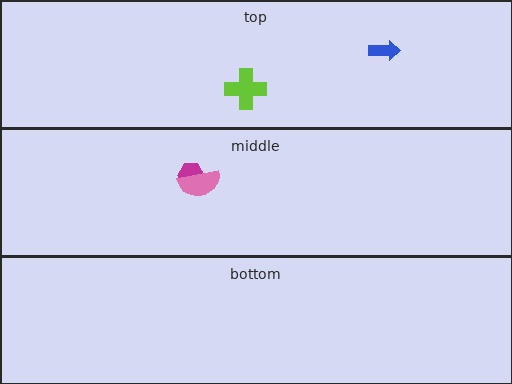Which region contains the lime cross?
The top region.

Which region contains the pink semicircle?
The middle region.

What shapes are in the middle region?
The magenta hexagon, the pink semicircle.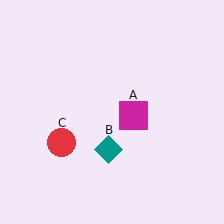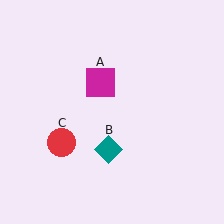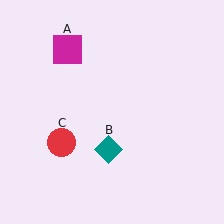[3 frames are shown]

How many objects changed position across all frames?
1 object changed position: magenta square (object A).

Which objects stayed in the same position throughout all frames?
Teal diamond (object B) and red circle (object C) remained stationary.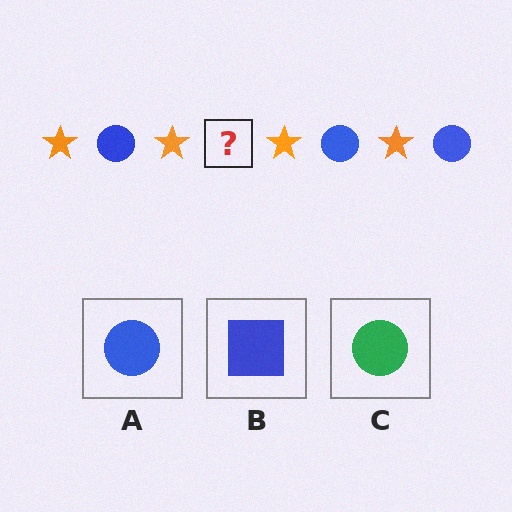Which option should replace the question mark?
Option A.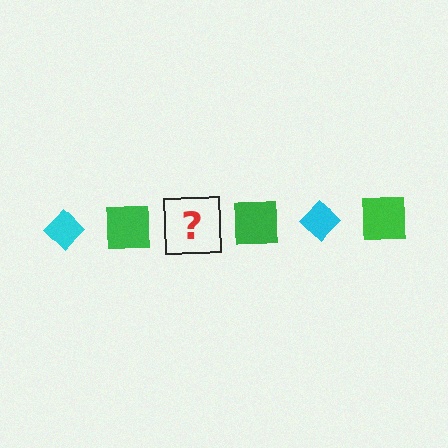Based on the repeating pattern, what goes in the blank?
The blank should be a cyan diamond.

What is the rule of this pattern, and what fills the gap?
The rule is that the pattern alternates between cyan diamond and green square. The gap should be filled with a cyan diamond.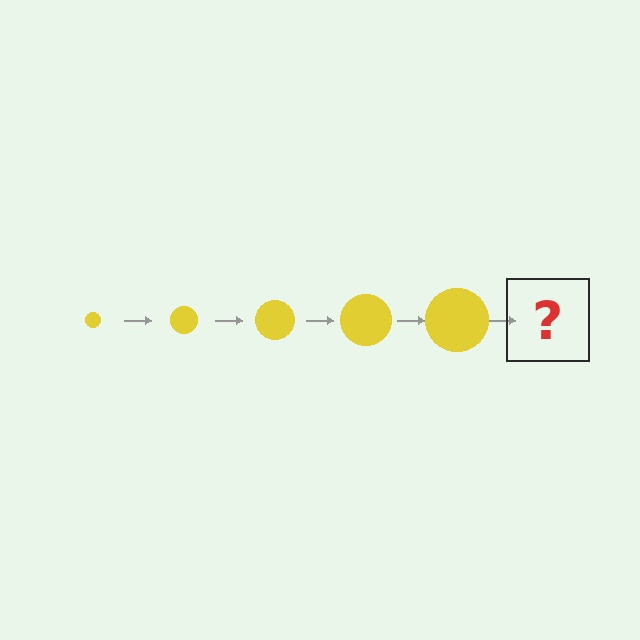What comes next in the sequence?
The next element should be a yellow circle, larger than the previous one.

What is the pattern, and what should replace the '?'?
The pattern is that the circle gets progressively larger each step. The '?' should be a yellow circle, larger than the previous one.